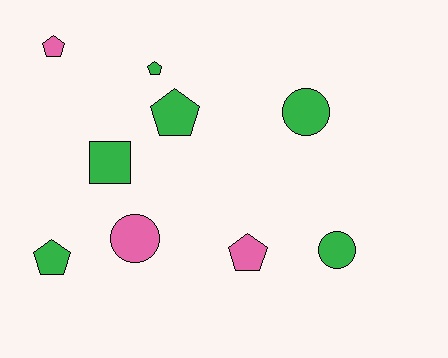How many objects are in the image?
There are 9 objects.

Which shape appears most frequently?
Pentagon, with 5 objects.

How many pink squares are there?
There are no pink squares.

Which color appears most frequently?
Green, with 6 objects.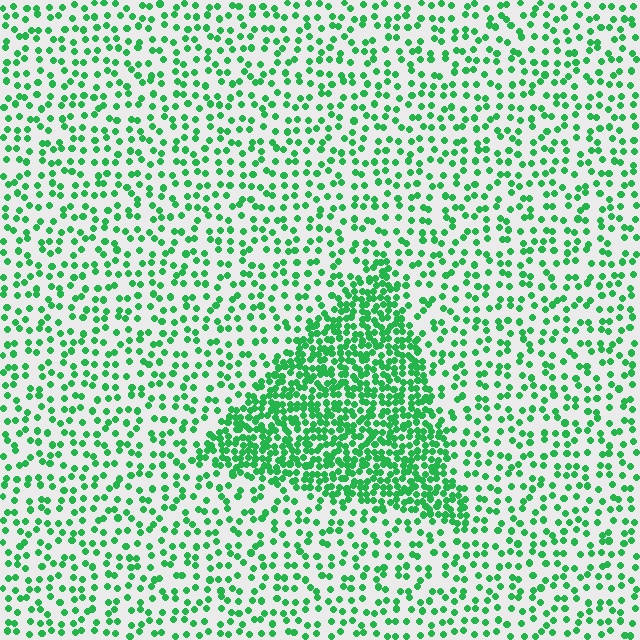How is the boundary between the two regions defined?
The boundary is defined by a change in element density (approximately 2.6x ratio). All elements are the same color, size, and shape.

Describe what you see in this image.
The image contains small green elements arranged at two different densities. A triangle-shaped region is visible where the elements are more densely packed than the surrounding area.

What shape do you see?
I see a triangle.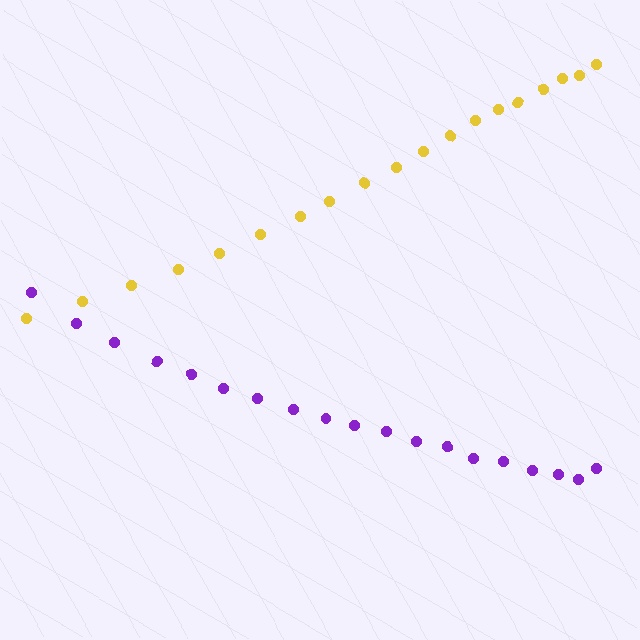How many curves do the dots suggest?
There are 2 distinct paths.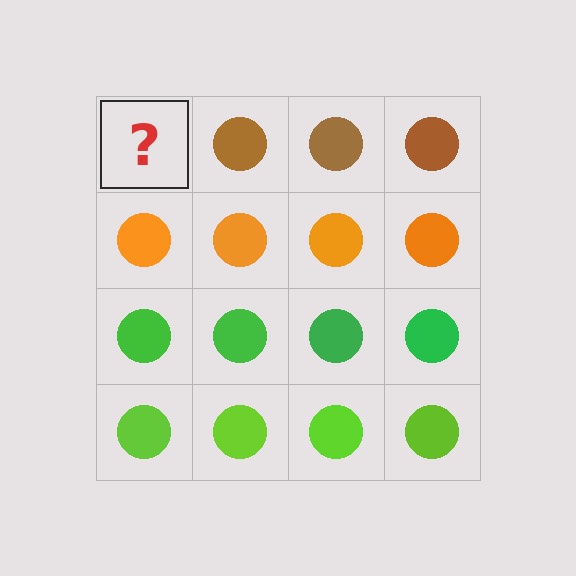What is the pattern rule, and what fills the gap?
The rule is that each row has a consistent color. The gap should be filled with a brown circle.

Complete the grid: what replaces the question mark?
The question mark should be replaced with a brown circle.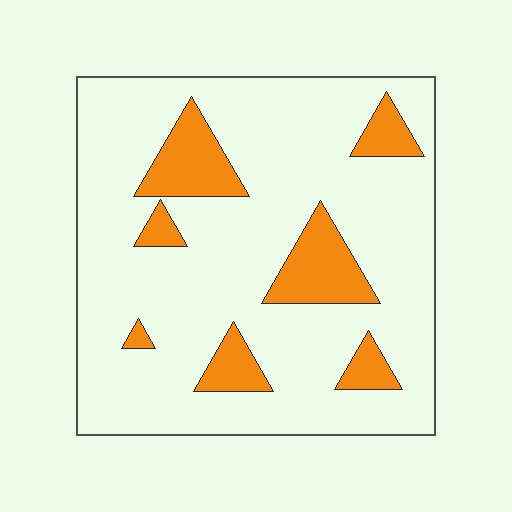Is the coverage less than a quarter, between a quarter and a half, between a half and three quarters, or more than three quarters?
Less than a quarter.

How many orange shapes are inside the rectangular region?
7.